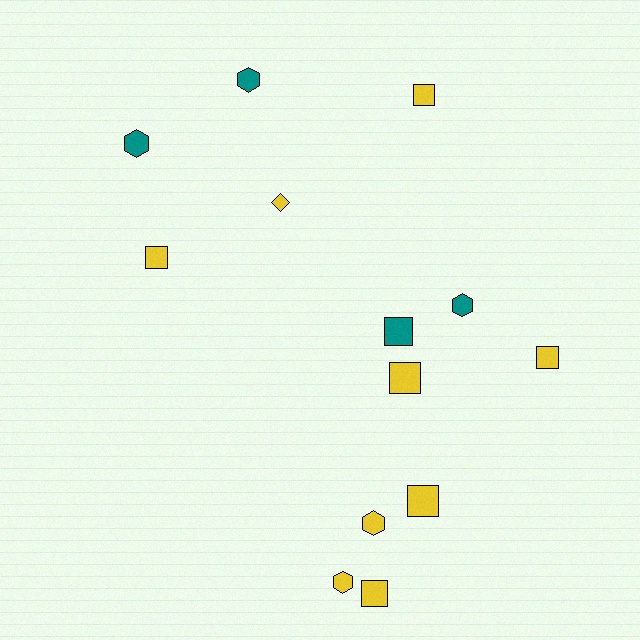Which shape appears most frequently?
Square, with 7 objects.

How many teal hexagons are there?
There are 3 teal hexagons.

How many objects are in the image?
There are 13 objects.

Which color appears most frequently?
Yellow, with 9 objects.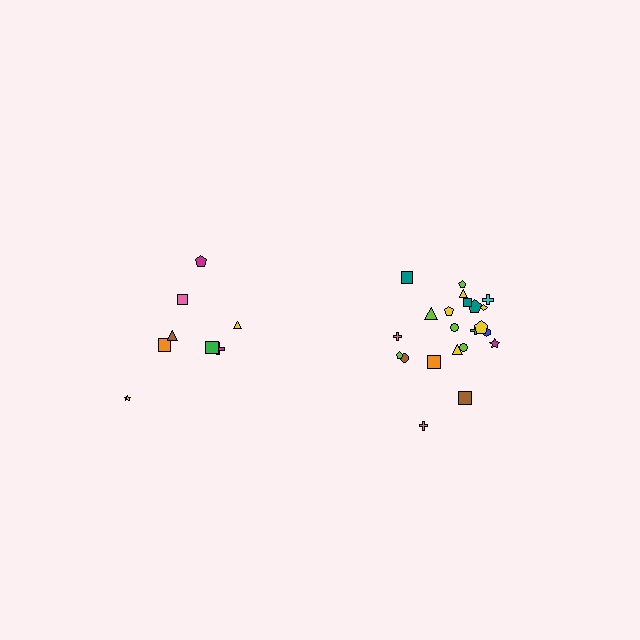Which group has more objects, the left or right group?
The right group.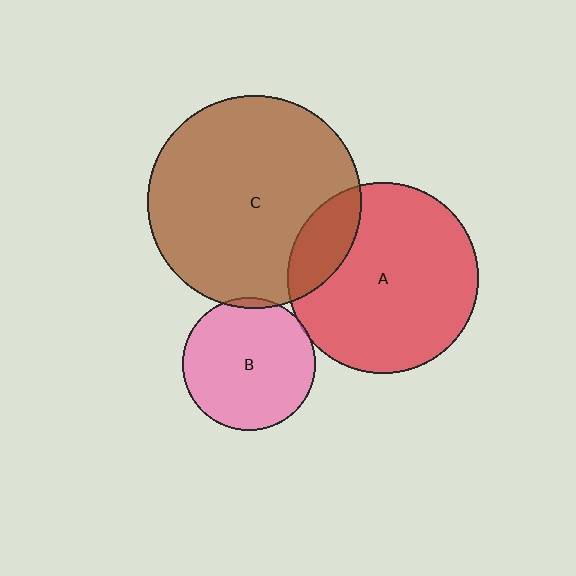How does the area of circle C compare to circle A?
Approximately 1.3 times.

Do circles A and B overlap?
Yes.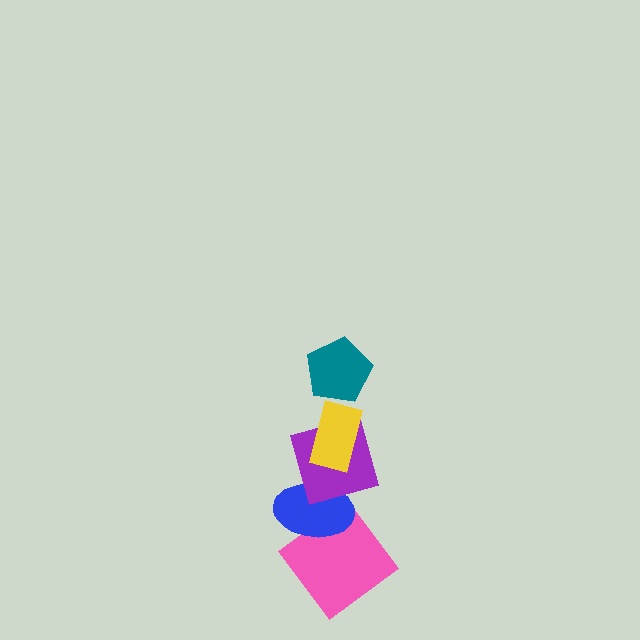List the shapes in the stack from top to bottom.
From top to bottom: the teal pentagon, the yellow rectangle, the purple square, the blue ellipse, the pink diamond.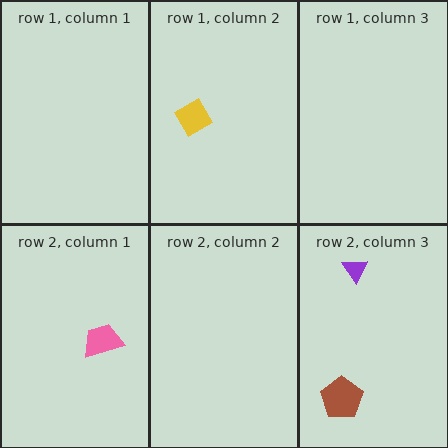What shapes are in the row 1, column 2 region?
The yellow diamond.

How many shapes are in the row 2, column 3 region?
2.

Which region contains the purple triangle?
The row 2, column 3 region.